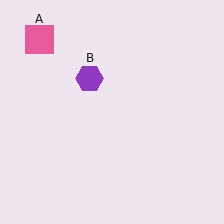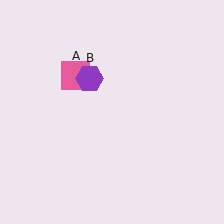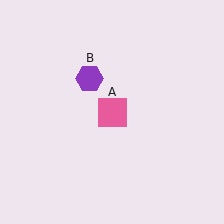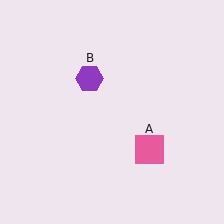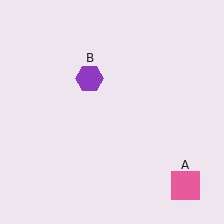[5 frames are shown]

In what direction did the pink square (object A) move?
The pink square (object A) moved down and to the right.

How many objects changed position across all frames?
1 object changed position: pink square (object A).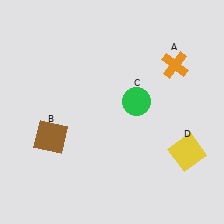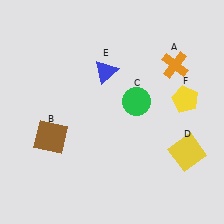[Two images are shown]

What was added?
A blue triangle (E), a yellow pentagon (F) were added in Image 2.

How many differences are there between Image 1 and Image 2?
There are 2 differences between the two images.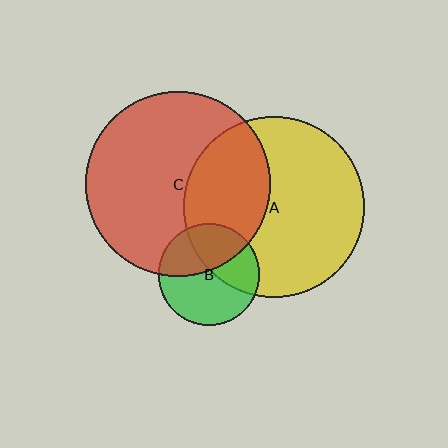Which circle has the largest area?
Circle C (red).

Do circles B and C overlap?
Yes.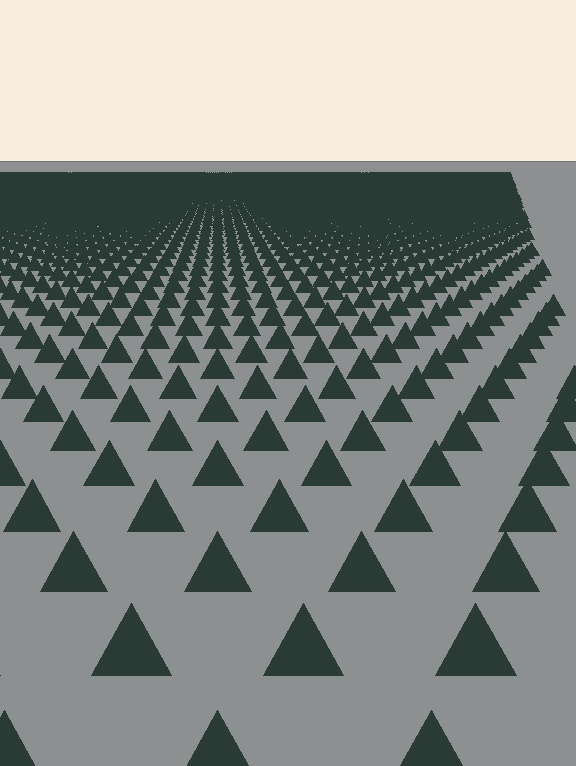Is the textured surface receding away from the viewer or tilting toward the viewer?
The surface is receding away from the viewer. Texture elements get smaller and denser toward the top.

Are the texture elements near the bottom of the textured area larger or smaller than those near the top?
Larger. Near the bottom, elements are closer to the viewer and appear at a bigger on-screen size.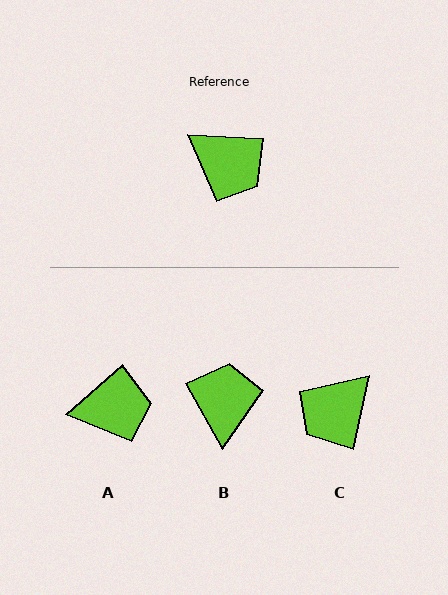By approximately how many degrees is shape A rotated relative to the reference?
Approximately 44 degrees counter-clockwise.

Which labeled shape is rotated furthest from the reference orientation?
B, about 122 degrees away.